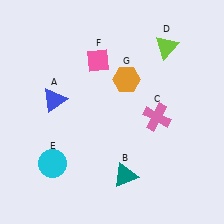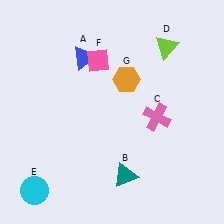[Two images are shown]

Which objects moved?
The objects that moved are: the blue triangle (A), the cyan circle (E).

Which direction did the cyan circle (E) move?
The cyan circle (E) moved down.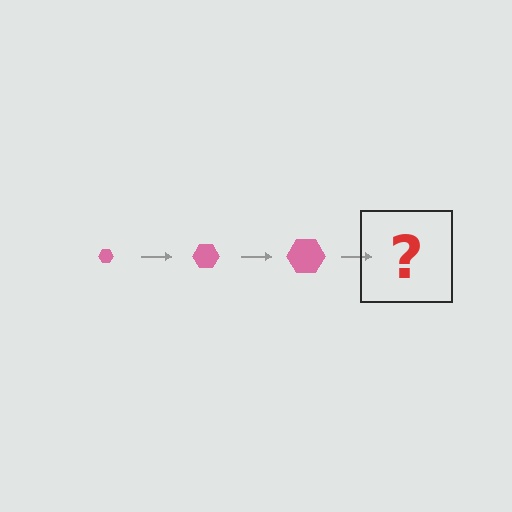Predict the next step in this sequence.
The next step is a pink hexagon, larger than the previous one.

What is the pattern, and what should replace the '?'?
The pattern is that the hexagon gets progressively larger each step. The '?' should be a pink hexagon, larger than the previous one.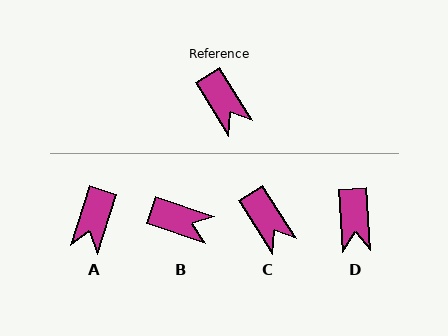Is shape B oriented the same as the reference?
No, it is off by about 39 degrees.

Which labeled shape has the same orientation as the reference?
C.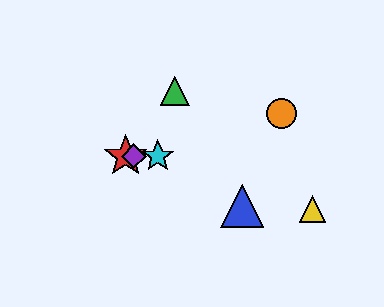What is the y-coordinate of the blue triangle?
The blue triangle is at y≈206.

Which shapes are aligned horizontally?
The red star, the purple diamond, the cyan star are aligned horizontally.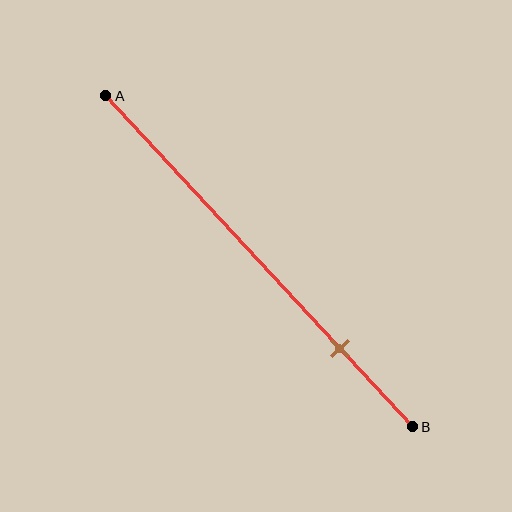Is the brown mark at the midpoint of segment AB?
No, the mark is at about 75% from A, not at the 50% midpoint.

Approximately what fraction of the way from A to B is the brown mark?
The brown mark is approximately 75% of the way from A to B.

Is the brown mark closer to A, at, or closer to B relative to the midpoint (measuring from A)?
The brown mark is closer to point B than the midpoint of segment AB.